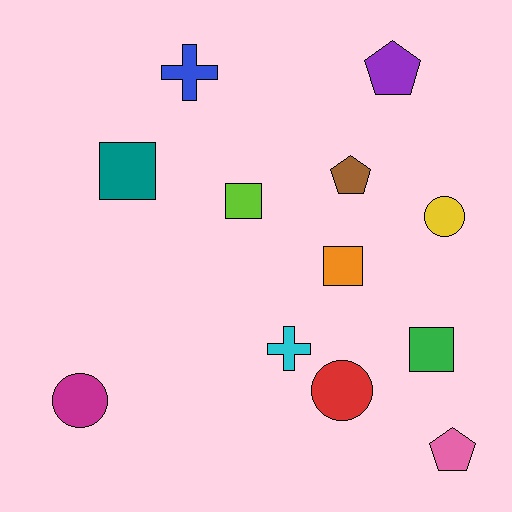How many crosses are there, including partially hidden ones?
There are 2 crosses.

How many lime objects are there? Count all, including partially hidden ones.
There is 1 lime object.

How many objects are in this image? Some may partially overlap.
There are 12 objects.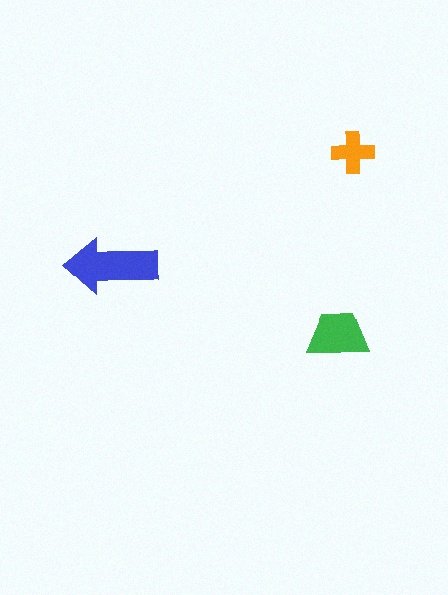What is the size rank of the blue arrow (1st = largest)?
1st.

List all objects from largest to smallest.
The blue arrow, the green trapezoid, the orange cross.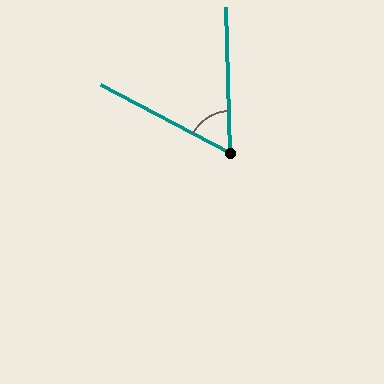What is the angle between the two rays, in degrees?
Approximately 61 degrees.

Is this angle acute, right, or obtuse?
It is acute.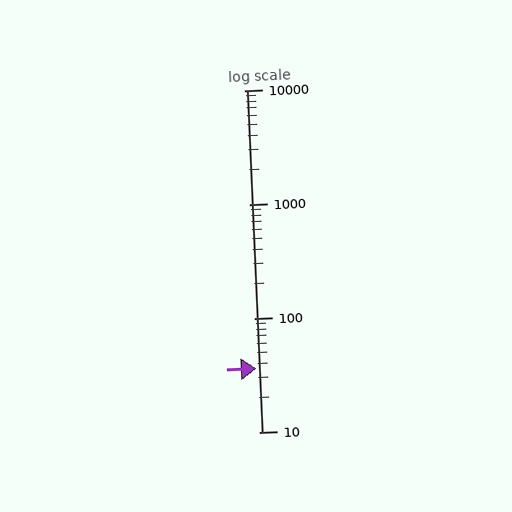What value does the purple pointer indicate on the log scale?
The pointer indicates approximately 36.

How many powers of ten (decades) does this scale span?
The scale spans 3 decades, from 10 to 10000.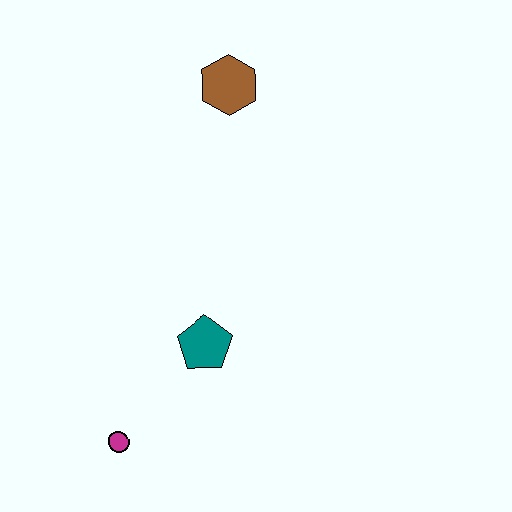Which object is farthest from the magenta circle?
The brown hexagon is farthest from the magenta circle.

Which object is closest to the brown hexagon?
The teal pentagon is closest to the brown hexagon.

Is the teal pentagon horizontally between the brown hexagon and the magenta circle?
Yes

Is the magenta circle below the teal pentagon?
Yes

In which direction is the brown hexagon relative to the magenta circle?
The brown hexagon is above the magenta circle.